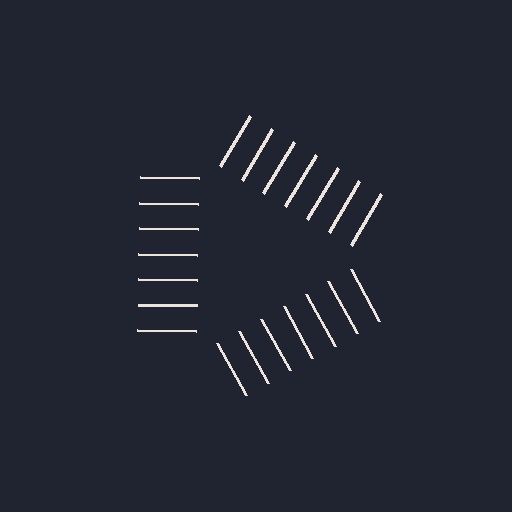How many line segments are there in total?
21 — 7 along each of the 3 edges.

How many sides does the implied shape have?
3 sides — the line-ends trace a triangle.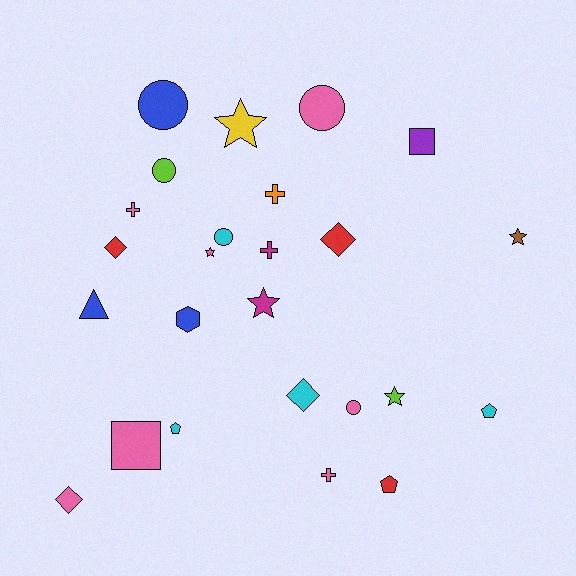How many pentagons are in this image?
There are 3 pentagons.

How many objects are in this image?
There are 25 objects.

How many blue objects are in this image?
There are 3 blue objects.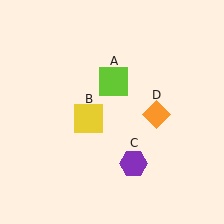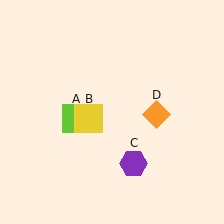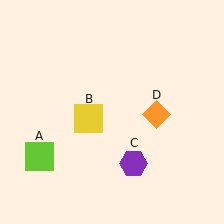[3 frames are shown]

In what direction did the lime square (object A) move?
The lime square (object A) moved down and to the left.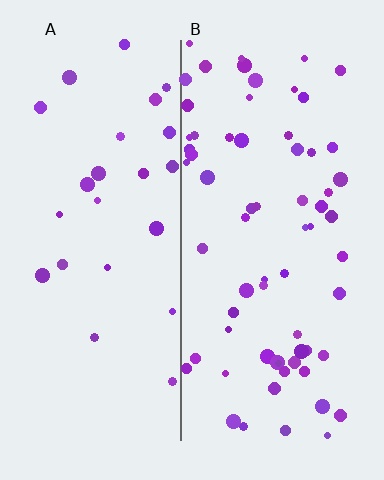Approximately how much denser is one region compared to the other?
Approximately 2.7× — region B over region A.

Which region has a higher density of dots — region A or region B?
B (the right).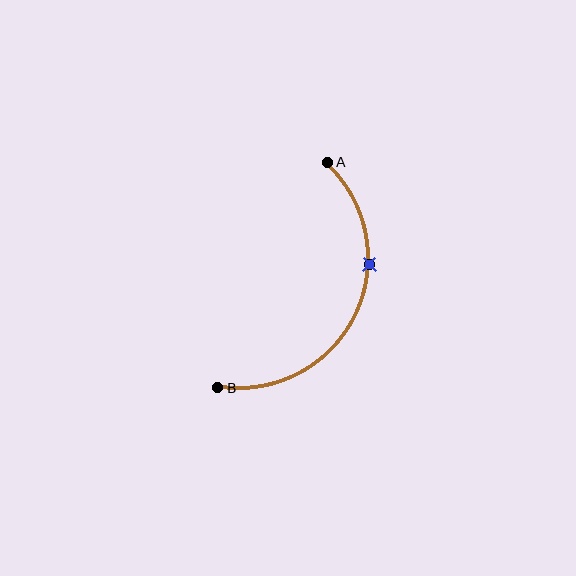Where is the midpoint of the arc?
The arc midpoint is the point on the curve farthest from the straight line joining A and B. It sits to the right of that line.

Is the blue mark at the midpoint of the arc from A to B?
No. The blue mark lies on the arc but is closer to endpoint A. The arc midpoint would be at the point on the curve equidistant along the arc from both A and B.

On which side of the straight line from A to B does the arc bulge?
The arc bulges to the right of the straight line connecting A and B.